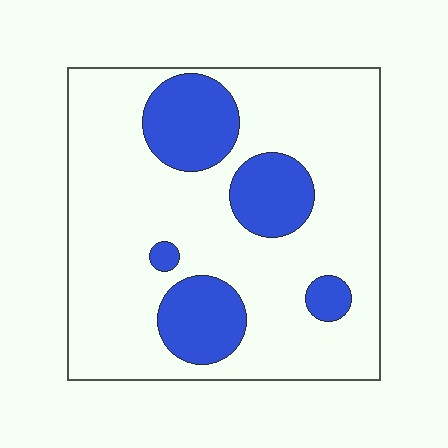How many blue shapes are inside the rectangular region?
5.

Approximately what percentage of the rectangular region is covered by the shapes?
Approximately 25%.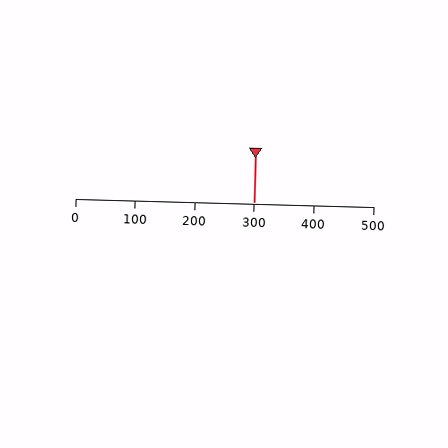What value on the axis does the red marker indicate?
The marker indicates approximately 300.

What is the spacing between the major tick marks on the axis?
The major ticks are spaced 100 apart.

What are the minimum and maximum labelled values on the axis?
The axis runs from 0 to 500.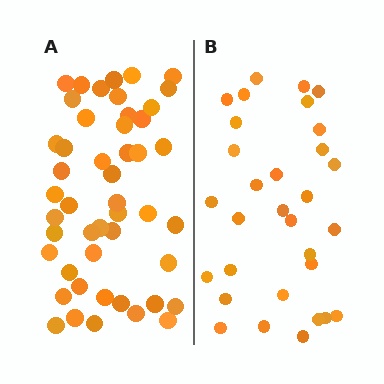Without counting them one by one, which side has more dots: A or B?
Region A (the left region) has more dots.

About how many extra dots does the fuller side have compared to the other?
Region A has approximately 15 more dots than region B.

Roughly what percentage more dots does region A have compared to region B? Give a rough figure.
About 55% more.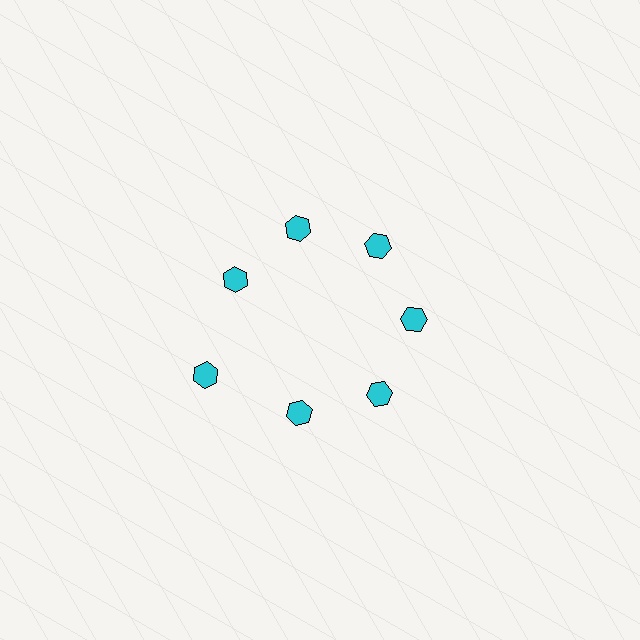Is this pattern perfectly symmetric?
No. The 7 cyan hexagons are arranged in a ring, but one element near the 8 o'clock position is pushed outward from the center, breaking the 7-fold rotational symmetry.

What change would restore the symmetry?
The symmetry would be restored by moving it inward, back onto the ring so that all 7 hexagons sit at equal angles and equal distance from the center.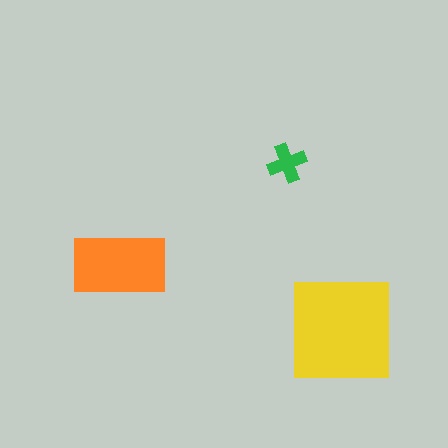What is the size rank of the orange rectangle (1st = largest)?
2nd.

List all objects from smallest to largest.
The green cross, the orange rectangle, the yellow square.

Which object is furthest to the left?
The orange rectangle is leftmost.